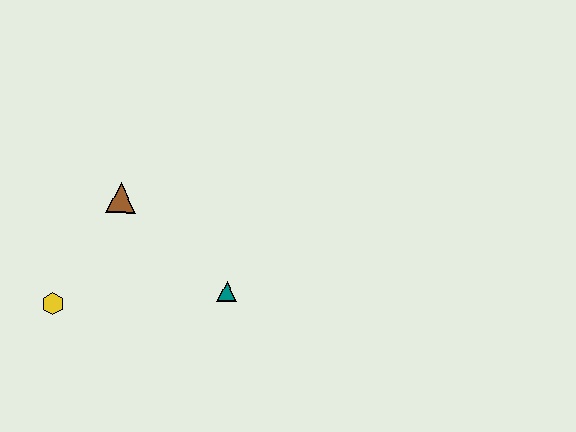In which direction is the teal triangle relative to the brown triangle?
The teal triangle is to the right of the brown triangle.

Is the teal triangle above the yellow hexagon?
Yes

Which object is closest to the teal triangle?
The brown triangle is closest to the teal triangle.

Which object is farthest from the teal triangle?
The yellow hexagon is farthest from the teal triangle.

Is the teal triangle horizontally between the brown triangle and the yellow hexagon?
No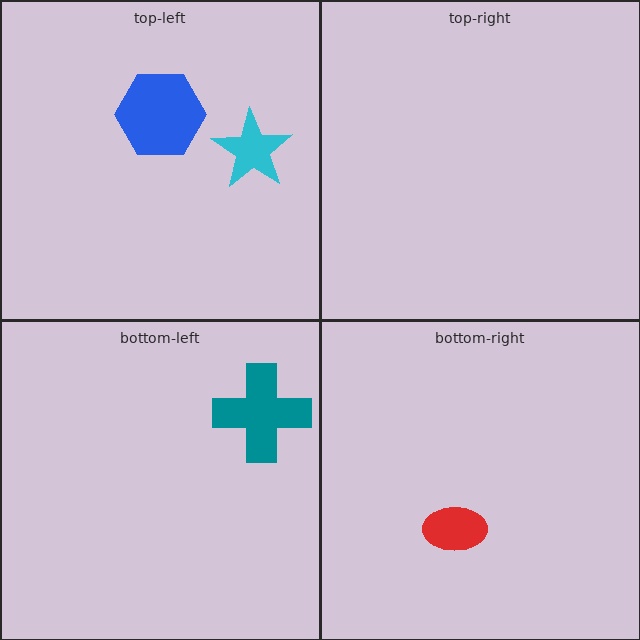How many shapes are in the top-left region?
2.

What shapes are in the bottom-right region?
The red ellipse.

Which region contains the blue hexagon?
The top-left region.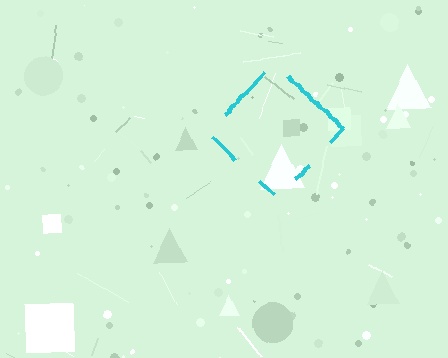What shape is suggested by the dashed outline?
The dashed outline suggests a diamond.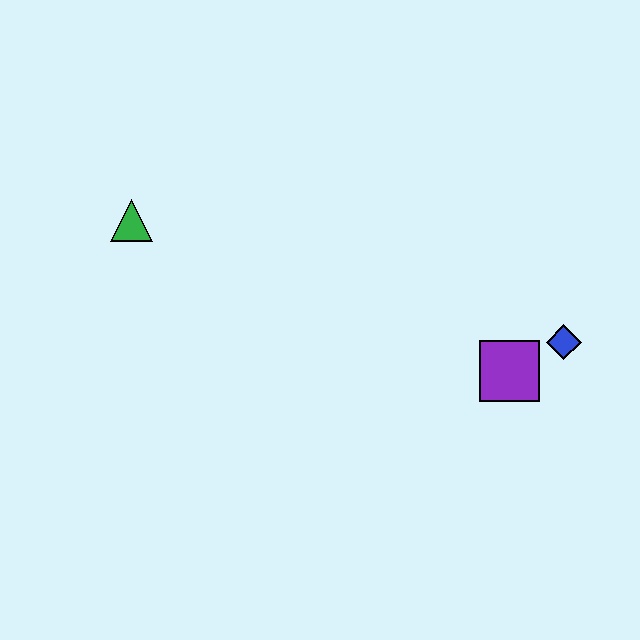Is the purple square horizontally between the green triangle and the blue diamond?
Yes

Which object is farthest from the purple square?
The green triangle is farthest from the purple square.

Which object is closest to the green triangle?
The purple square is closest to the green triangle.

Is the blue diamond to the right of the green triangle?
Yes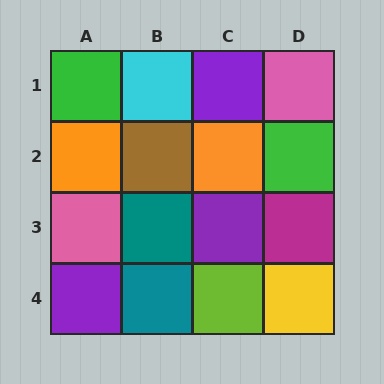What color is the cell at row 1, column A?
Green.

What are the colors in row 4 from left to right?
Purple, teal, lime, yellow.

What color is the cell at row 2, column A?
Orange.